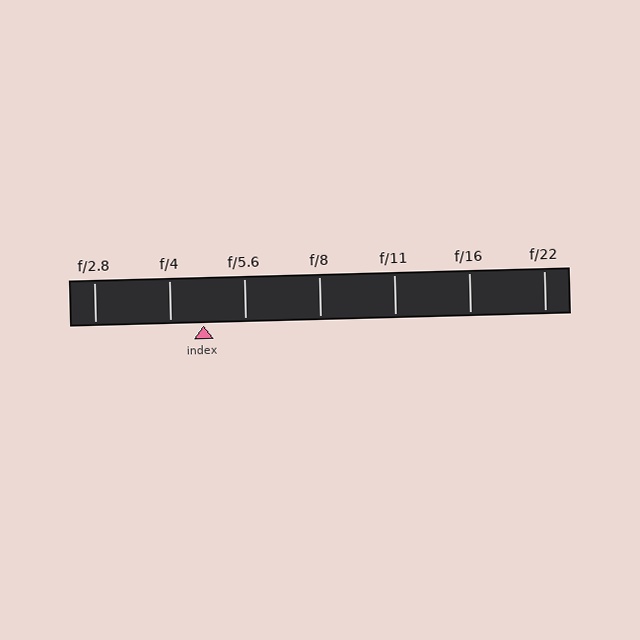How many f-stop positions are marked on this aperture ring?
There are 7 f-stop positions marked.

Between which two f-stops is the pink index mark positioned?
The index mark is between f/4 and f/5.6.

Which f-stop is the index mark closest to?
The index mark is closest to f/4.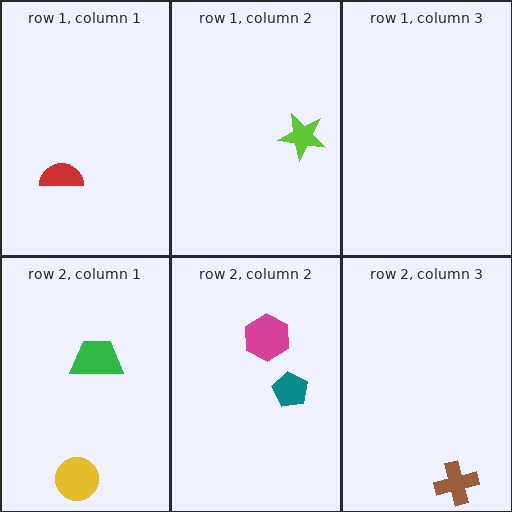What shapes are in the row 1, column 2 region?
The lime star.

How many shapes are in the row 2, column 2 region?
2.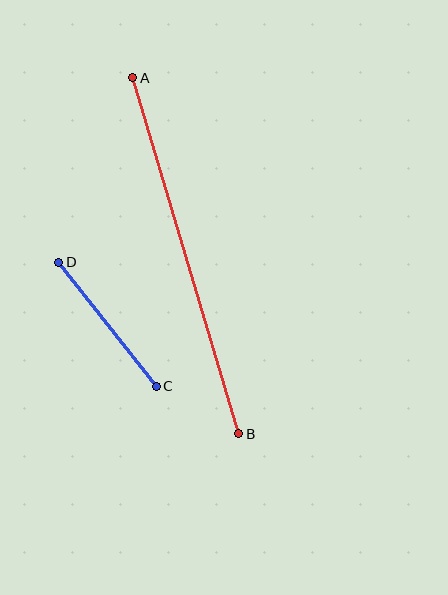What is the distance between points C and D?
The distance is approximately 157 pixels.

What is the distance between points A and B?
The distance is approximately 371 pixels.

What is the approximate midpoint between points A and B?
The midpoint is at approximately (186, 256) pixels.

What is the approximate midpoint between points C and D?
The midpoint is at approximately (107, 324) pixels.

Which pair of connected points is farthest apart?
Points A and B are farthest apart.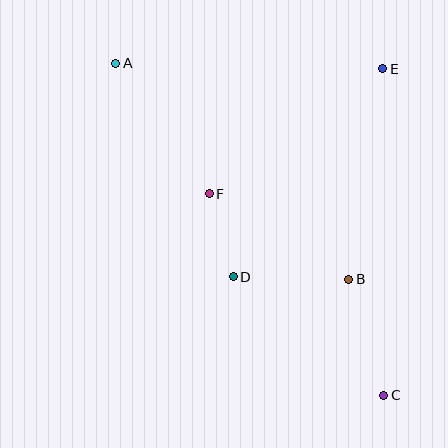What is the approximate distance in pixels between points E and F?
The distance between E and F is approximately 214 pixels.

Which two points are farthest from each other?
Points A and C are farthest from each other.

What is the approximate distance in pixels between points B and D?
The distance between B and D is approximately 115 pixels.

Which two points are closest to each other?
Points D and F are closest to each other.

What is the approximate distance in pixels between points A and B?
The distance between A and B is approximately 318 pixels.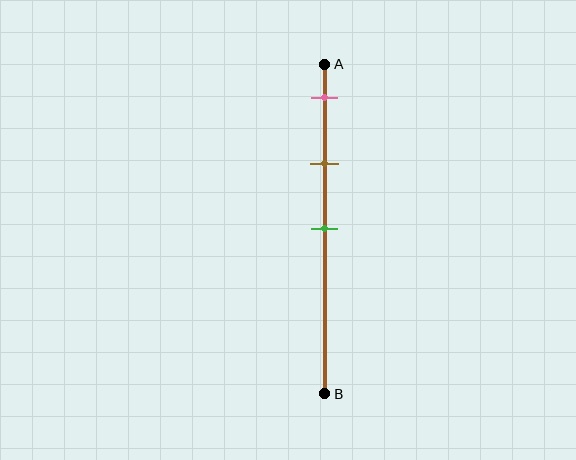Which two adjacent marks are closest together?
The pink and brown marks are the closest adjacent pair.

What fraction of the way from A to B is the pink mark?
The pink mark is approximately 10% (0.1) of the way from A to B.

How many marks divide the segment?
There are 3 marks dividing the segment.